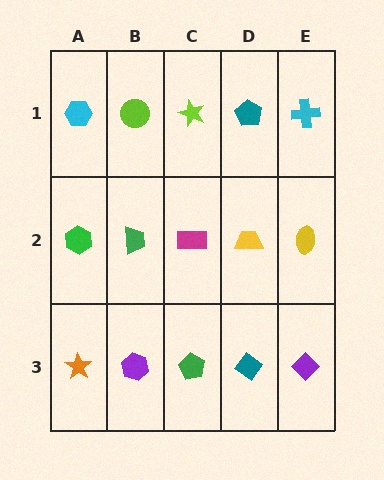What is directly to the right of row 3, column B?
A green pentagon.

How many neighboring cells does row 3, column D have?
3.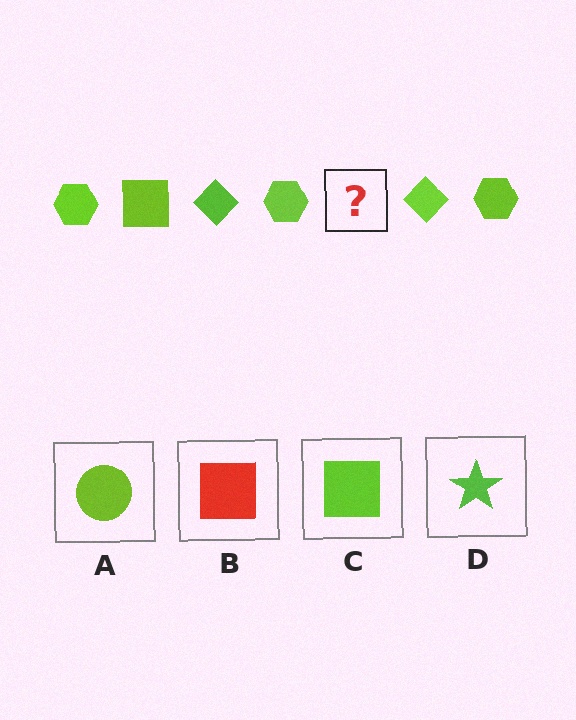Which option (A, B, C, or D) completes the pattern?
C.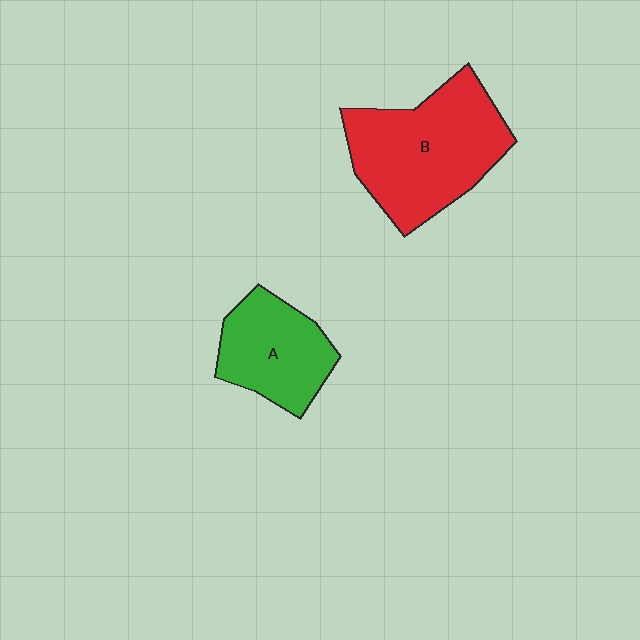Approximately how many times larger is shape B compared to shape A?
Approximately 1.6 times.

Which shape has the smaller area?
Shape A (green).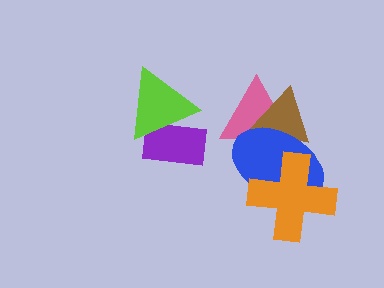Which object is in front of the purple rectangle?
The lime triangle is in front of the purple rectangle.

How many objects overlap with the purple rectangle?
1 object overlaps with the purple rectangle.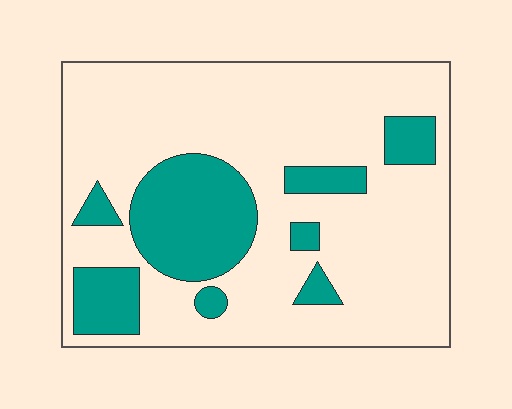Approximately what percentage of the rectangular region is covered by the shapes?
Approximately 25%.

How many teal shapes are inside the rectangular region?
8.